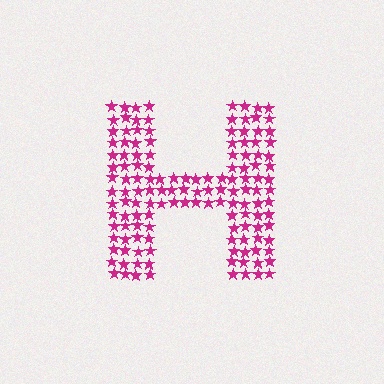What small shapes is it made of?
It is made of small stars.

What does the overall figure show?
The overall figure shows the letter H.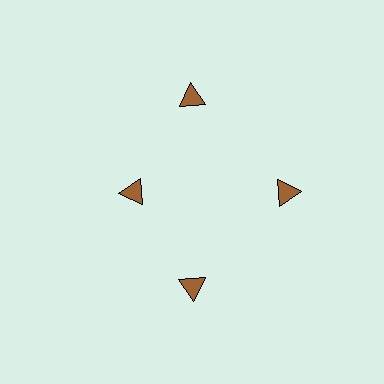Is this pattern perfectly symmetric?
No. The 4 brown triangles are arranged in a ring, but one element near the 9 o'clock position is pulled inward toward the center, breaking the 4-fold rotational symmetry.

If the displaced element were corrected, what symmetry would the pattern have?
It would have 4-fold rotational symmetry — the pattern would map onto itself every 90 degrees.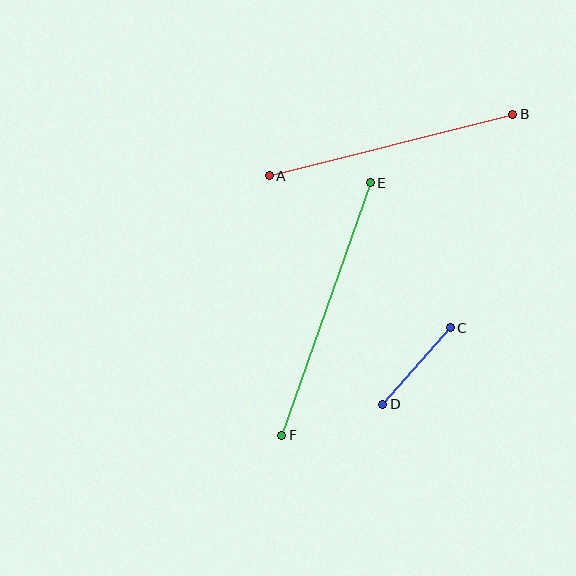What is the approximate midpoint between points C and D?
The midpoint is at approximately (416, 366) pixels.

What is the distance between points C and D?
The distance is approximately 102 pixels.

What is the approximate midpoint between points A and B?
The midpoint is at approximately (391, 145) pixels.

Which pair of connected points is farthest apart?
Points E and F are farthest apart.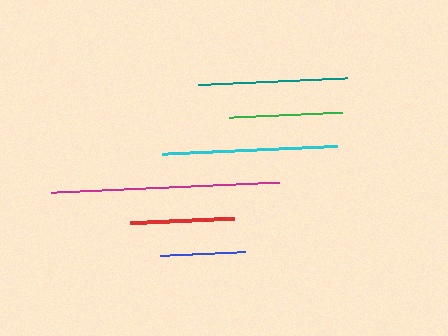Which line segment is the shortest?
The blue line is the shortest at approximately 85 pixels.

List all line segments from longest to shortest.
From longest to shortest: magenta, cyan, teal, green, red, blue.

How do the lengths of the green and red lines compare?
The green and red lines are approximately the same length.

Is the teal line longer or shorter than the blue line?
The teal line is longer than the blue line.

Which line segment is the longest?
The magenta line is the longest at approximately 228 pixels.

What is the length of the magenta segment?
The magenta segment is approximately 228 pixels long.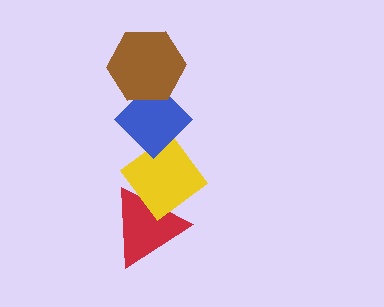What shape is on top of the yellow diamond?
The blue diamond is on top of the yellow diamond.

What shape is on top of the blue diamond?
The brown hexagon is on top of the blue diamond.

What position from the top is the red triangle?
The red triangle is 4th from the top.